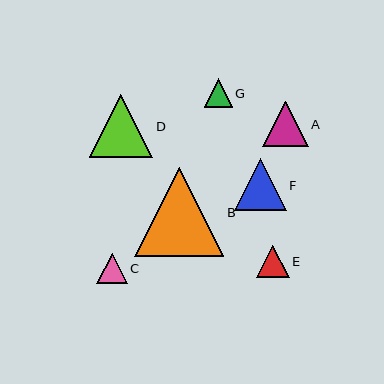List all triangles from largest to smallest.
From largest to smallest: B, D, F, A, E, C, G.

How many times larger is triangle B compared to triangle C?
Triangle B is approximately 2.9 times the size of triangle C.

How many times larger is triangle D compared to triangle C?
Triangle D is approximately 2.1 times the size of triangle C.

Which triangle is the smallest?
Triangle G is the smallest with a size of approximately 28 pixels.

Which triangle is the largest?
Triangle B is the largest with a size of approximately 89 pixels.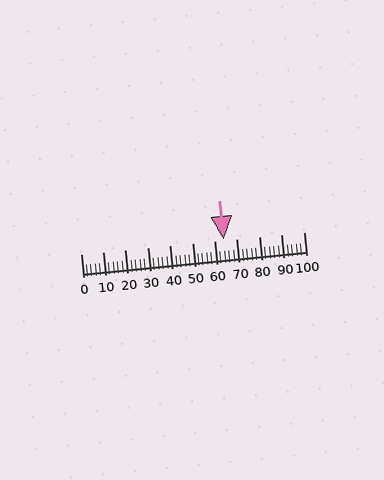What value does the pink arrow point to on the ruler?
The pink arrow points to approximately 64.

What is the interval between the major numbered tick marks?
The major tick marks are spaced 10 units apart.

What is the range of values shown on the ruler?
The ruler shows values from 0 to 100.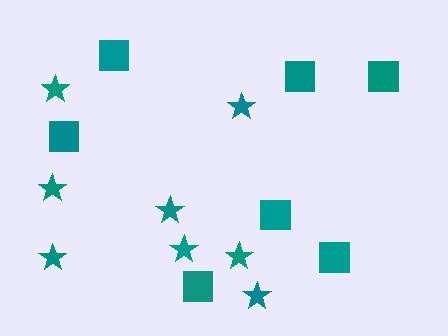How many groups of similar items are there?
There are 2 groups: one group of squares (7) and one group of stars (8).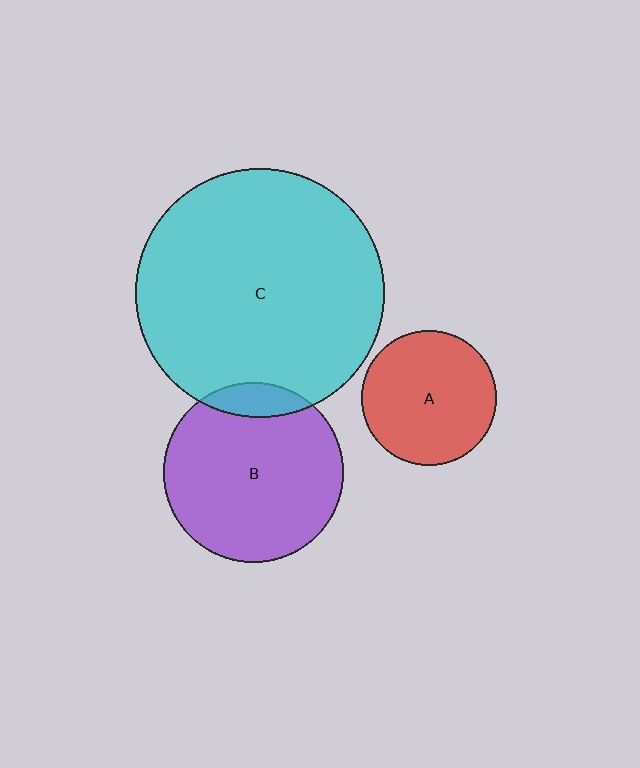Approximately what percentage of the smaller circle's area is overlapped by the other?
Approximately 10%.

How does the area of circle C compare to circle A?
Approximately 3.4 times.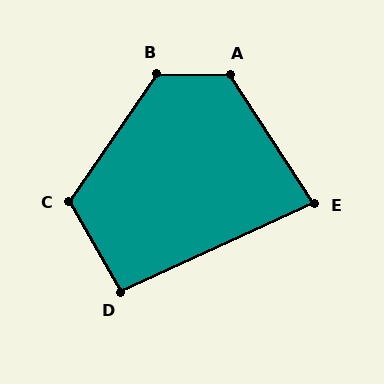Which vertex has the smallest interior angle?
E, at approximately 81 degrees.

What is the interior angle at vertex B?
Approximately 124 degrees (obtuse).